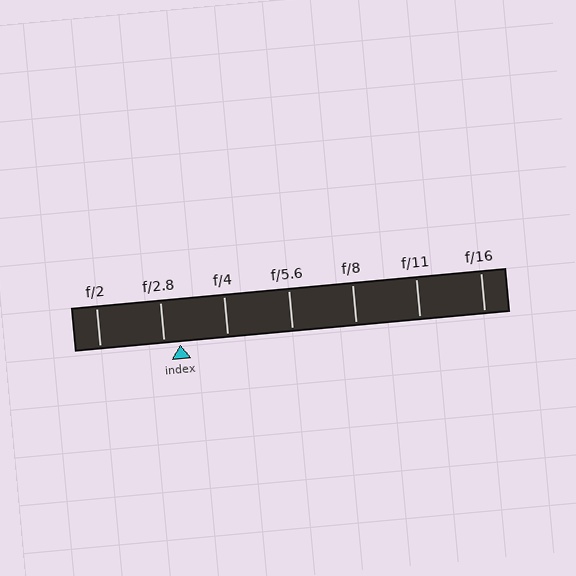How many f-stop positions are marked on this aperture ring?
There are 7 f-stop positions marked.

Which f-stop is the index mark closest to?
The index mark is closest to f/2.8.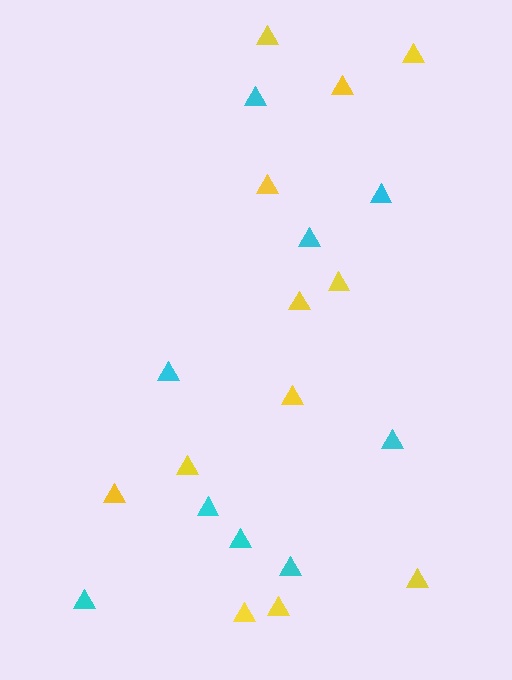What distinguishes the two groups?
There are 2 groups: one group of yellow triangles (12) and one group of cyan triangles (9).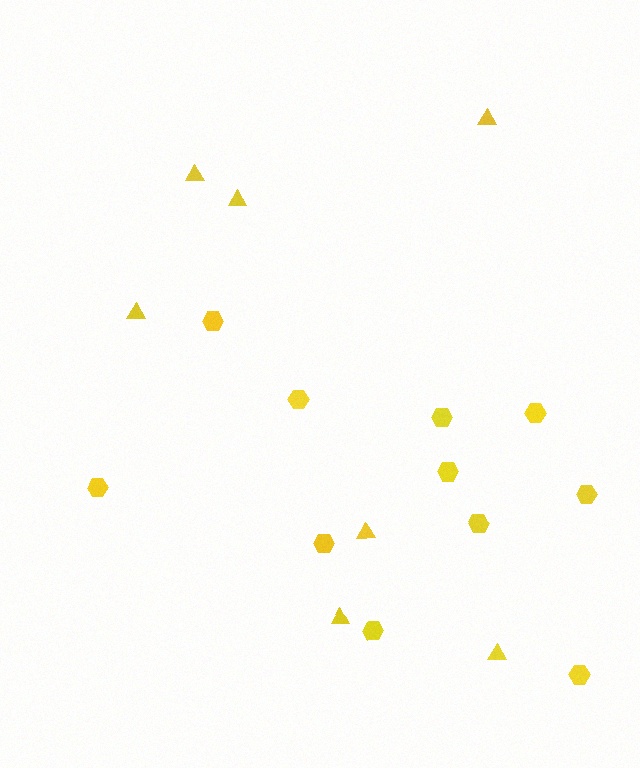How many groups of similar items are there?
There are 2 groups: one group of hexagons (11) and one group of triangles (7).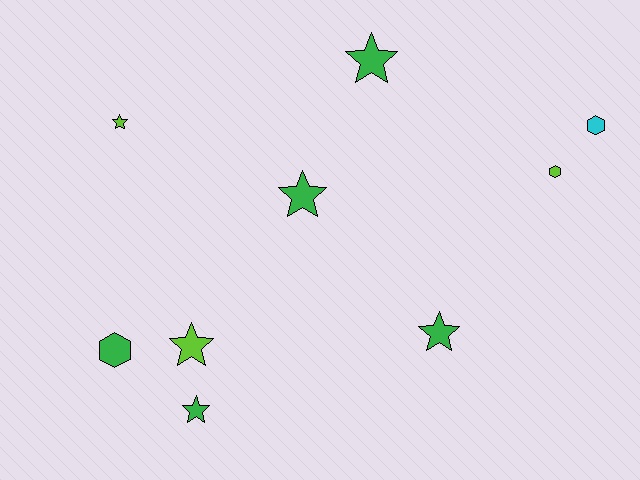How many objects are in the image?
There are 9 objects.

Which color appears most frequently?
Green, with 5 objects.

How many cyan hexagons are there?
There is 1 cyan hexagon.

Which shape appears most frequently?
Star, with 6 objects.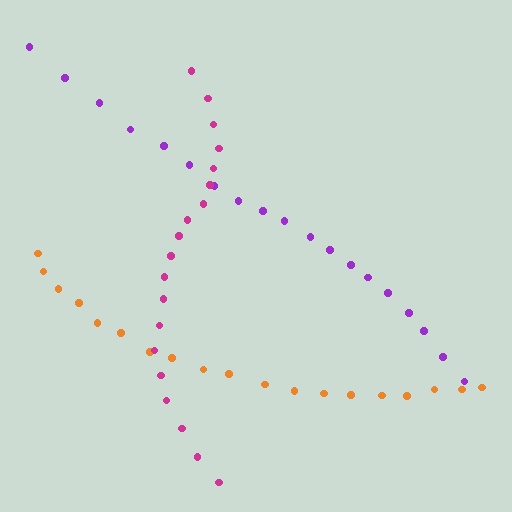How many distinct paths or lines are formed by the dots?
There are 3 distinct paths.